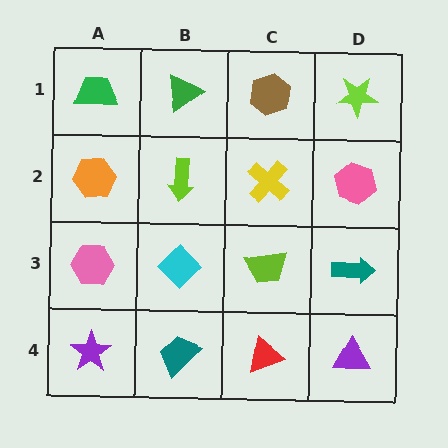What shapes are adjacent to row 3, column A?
An orange hexagon (row 2, column A), a purple star (row 4, column A), a cyan diamond (row 3, column B).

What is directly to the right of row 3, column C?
A teal arrow.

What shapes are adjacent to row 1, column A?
An orange hexagon (row 2, column A), a green triangle (row 1, column B).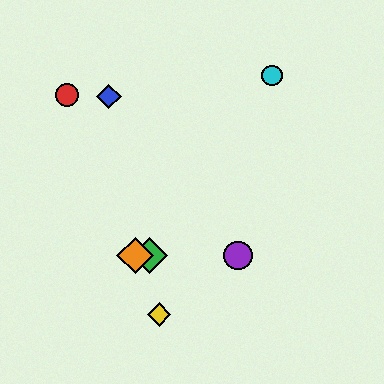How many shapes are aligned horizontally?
3 shapes (the green diamond, the purple circle, the orange diamond) are aligned horizontally.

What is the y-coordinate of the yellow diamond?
The yellow diamond is at y≈314.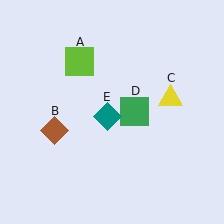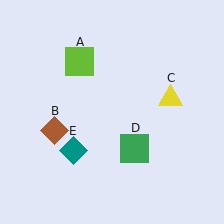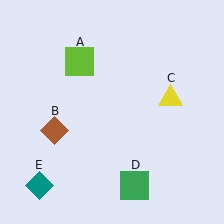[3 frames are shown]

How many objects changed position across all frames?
2 objects changed position: green square (object D), teal diamond (object E).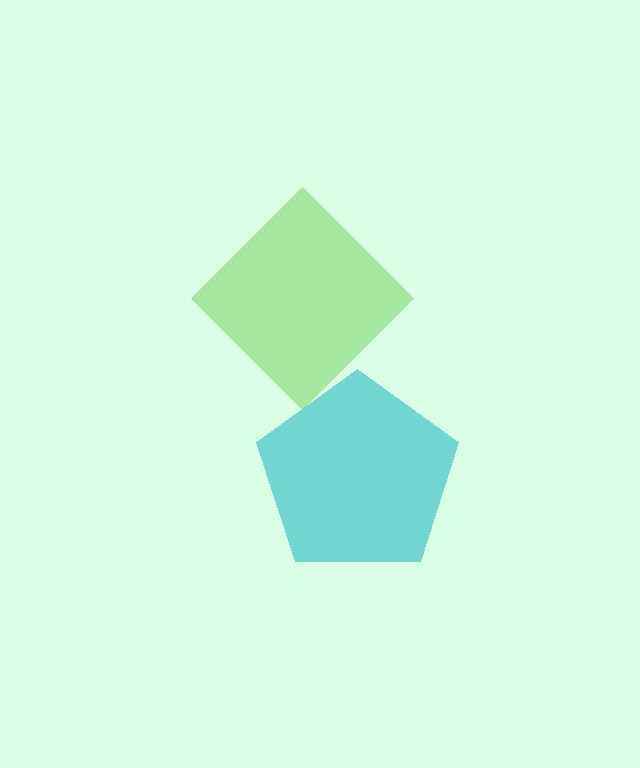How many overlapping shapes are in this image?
There are 2 overlapping shapes in the image.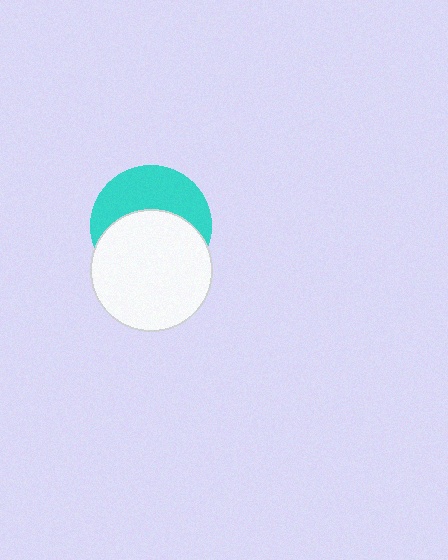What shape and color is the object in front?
The object in front is a white circle.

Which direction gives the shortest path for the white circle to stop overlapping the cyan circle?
Moving down gives the shortest separation.